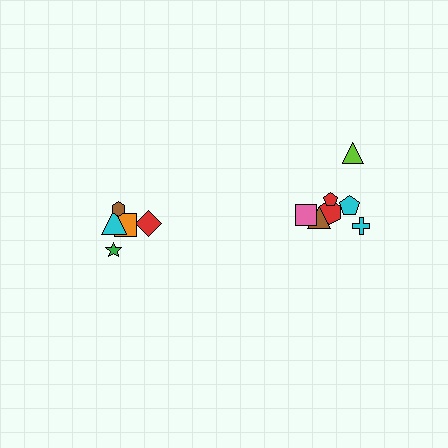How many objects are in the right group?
There are 7 objects.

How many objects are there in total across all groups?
There are 12 objects.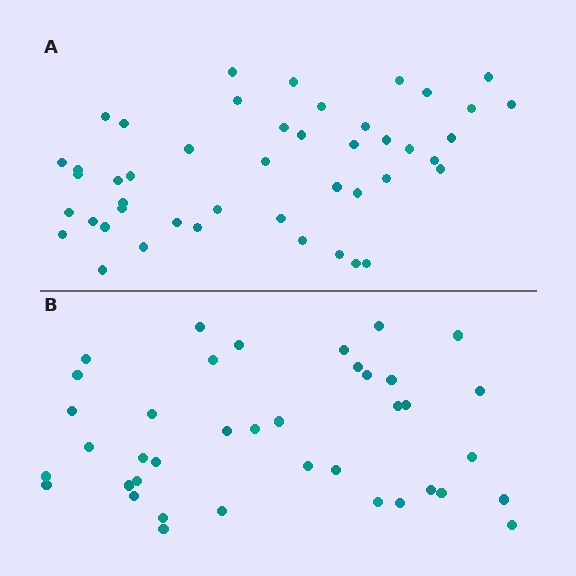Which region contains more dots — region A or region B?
Region A (the top region) has more dots.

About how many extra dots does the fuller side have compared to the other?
Region A has roughly 8 or so more dots than region B.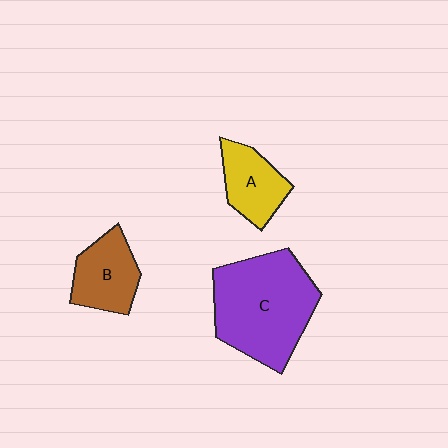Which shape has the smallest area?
Shape A (yellow).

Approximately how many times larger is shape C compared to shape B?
Approximately 2.1 times.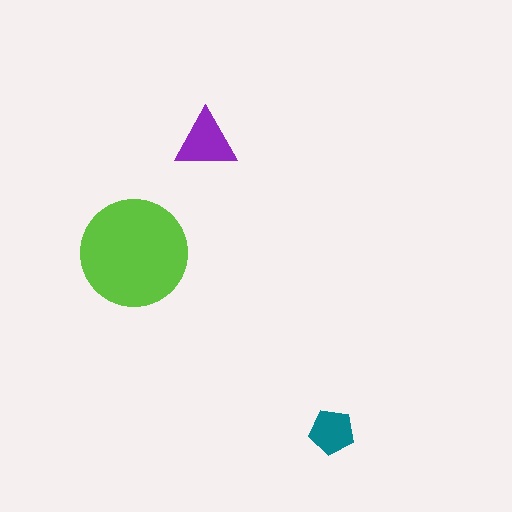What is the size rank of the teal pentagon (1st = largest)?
3rd.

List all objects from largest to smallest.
The lime circle, the purple triangle, the teal pentagon.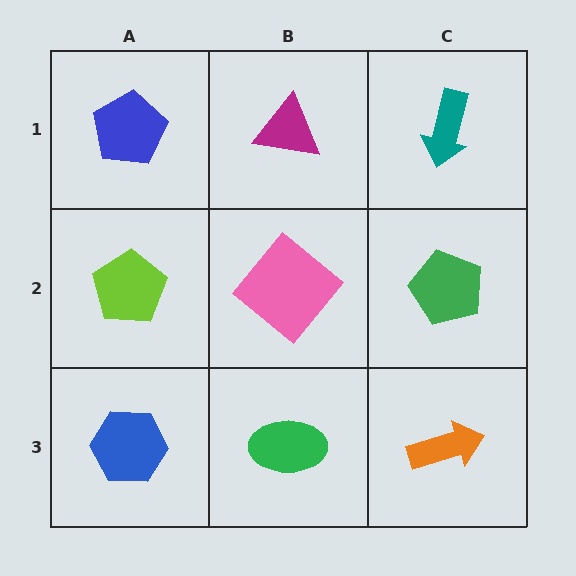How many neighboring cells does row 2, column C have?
3.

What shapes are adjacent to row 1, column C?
A green pentagon (row 2, column C), a magenta triangle (row 1, column B).